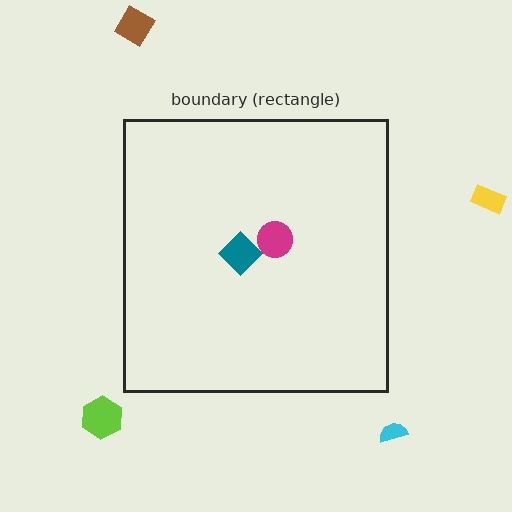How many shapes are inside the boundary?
2 inside, 4 outside.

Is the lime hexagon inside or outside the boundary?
Outside.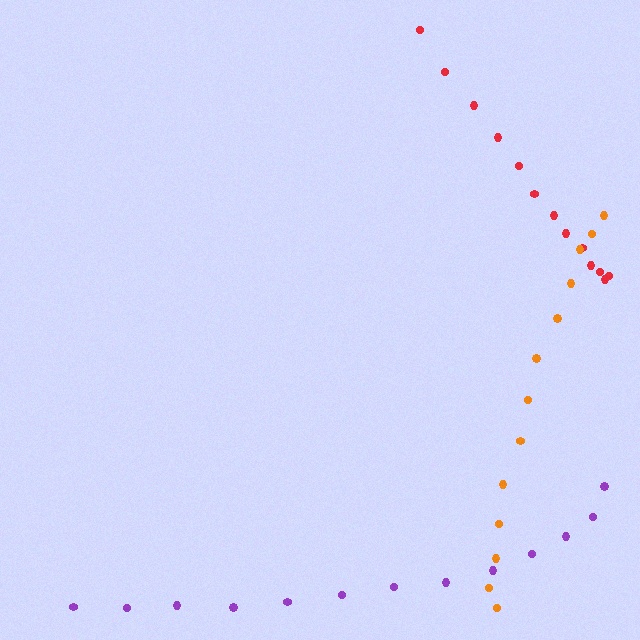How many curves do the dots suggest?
There are 3 distinct paths.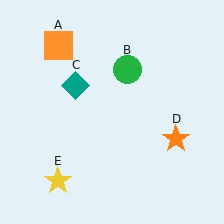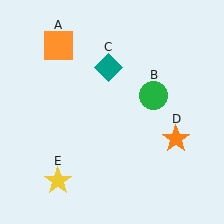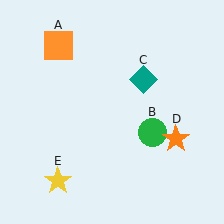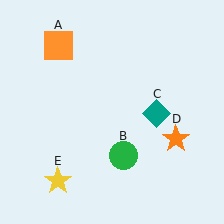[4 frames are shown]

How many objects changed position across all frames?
2 objects changed position: green circle (object B), teal diamond (object C).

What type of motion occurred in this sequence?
The green circle (object B), teal diamond (object C) rotated clockwise around the center of the scene.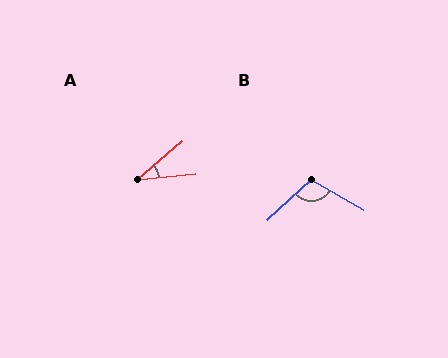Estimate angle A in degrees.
Approximately 35 degrees.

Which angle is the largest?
B, at approximately 107 degrees.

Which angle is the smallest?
A, at approximately 35 degrees.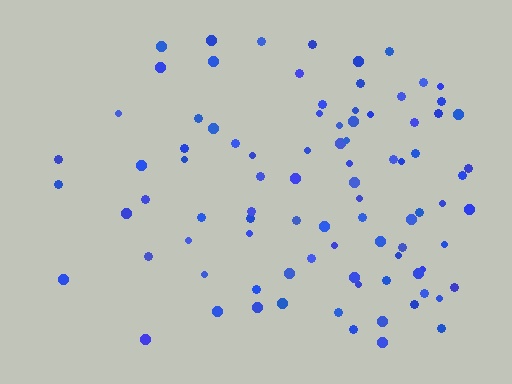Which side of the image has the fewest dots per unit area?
The left.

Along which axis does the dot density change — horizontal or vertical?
Horizontal.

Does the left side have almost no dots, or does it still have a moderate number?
Still a moderate number, just noticeably fewer than the right.